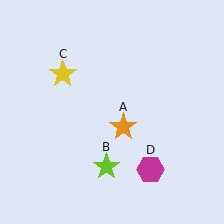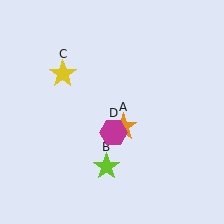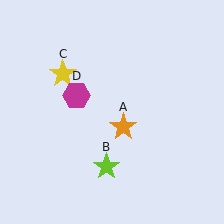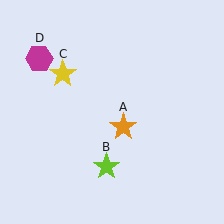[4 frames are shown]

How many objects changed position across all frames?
1 object changed position: magenta hexagon (object D).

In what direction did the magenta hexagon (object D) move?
The magenta hexagon (object D) moved up and to the left.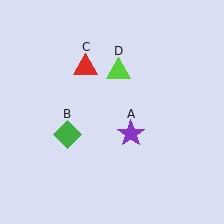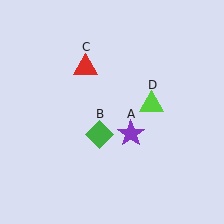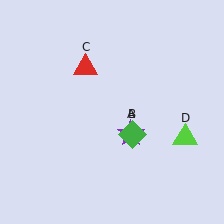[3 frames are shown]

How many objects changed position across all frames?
2 objects changed position: green diamond (object B), lime triangle (object D).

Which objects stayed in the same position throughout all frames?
Purple star (object A) and red triangle (object C) remained stationary.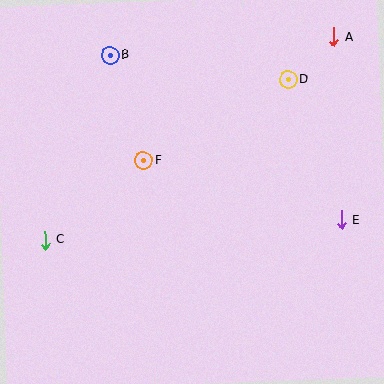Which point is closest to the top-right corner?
Point A is closest to the top-right corner.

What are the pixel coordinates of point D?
Point D is at (288, 79).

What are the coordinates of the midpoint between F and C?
The midpoint between F and C is at (94, 200).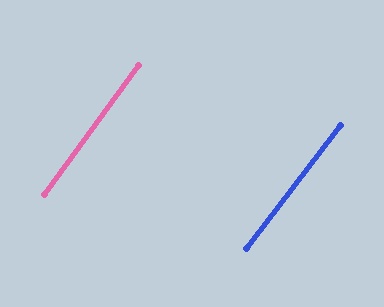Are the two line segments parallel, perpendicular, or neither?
Parallel — their directions differ by only 1.3°.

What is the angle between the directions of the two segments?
Approximately 1 degree.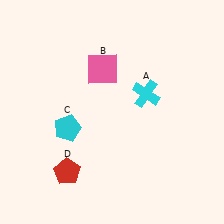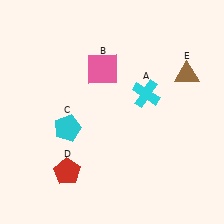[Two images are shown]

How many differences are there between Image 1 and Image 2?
There is 1 difference between the two images.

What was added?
A brown triangle (E) was added in Image 2.